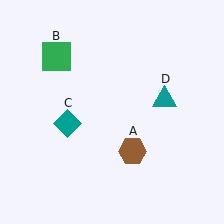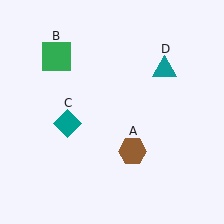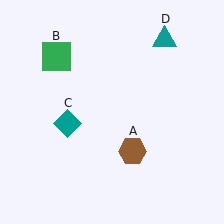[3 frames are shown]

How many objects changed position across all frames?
1 object changed position: teal triangle (object D).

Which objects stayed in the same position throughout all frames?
Brown hexagon (object A) and green square (object B) and teal diamond (object C) remained stationary.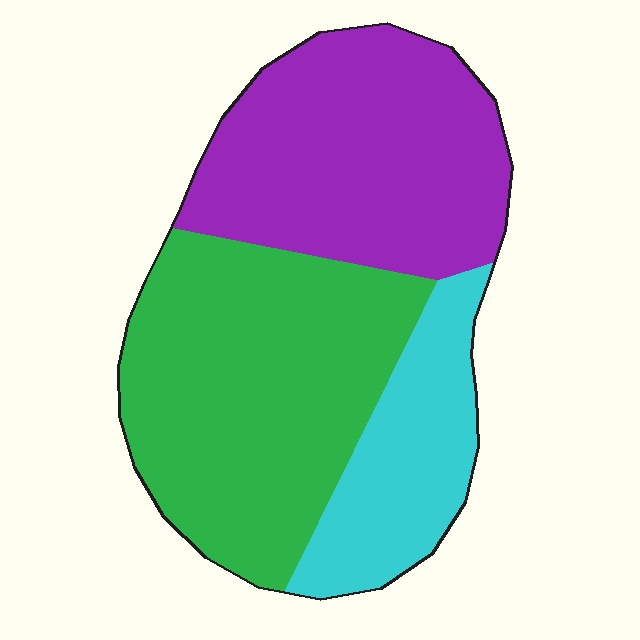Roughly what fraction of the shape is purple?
Purple takes up between a third and a half of the shape.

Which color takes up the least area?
Cyan, at roughly 20%.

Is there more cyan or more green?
Green.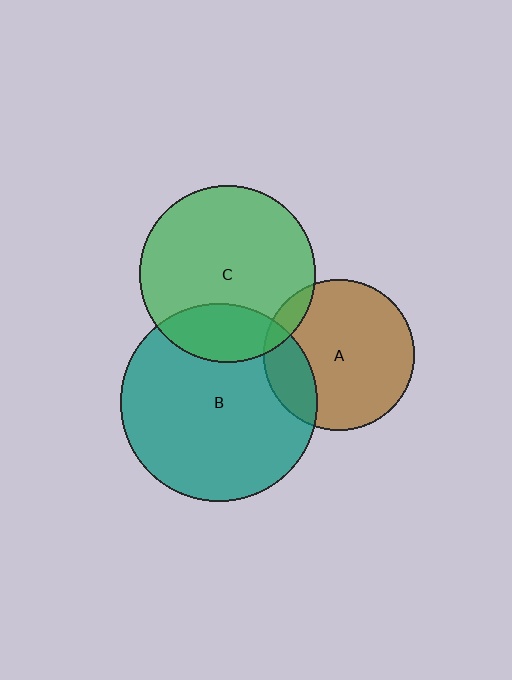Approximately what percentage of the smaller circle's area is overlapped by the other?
Approximately 20%.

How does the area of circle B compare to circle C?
Approximately 1.3 times.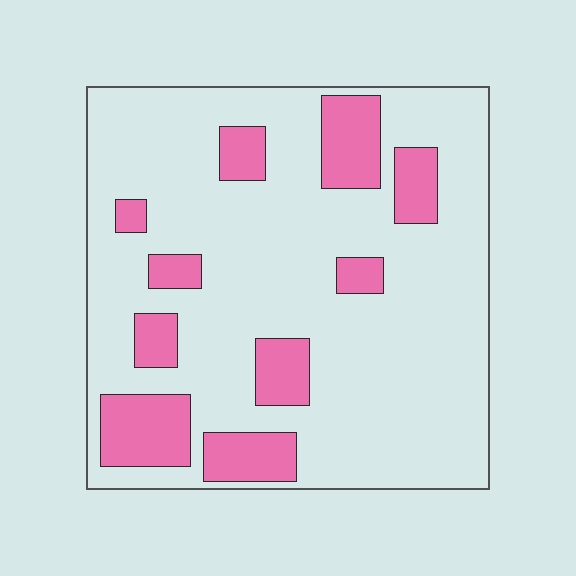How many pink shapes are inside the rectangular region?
10.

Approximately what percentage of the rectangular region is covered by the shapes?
Approximately 20%.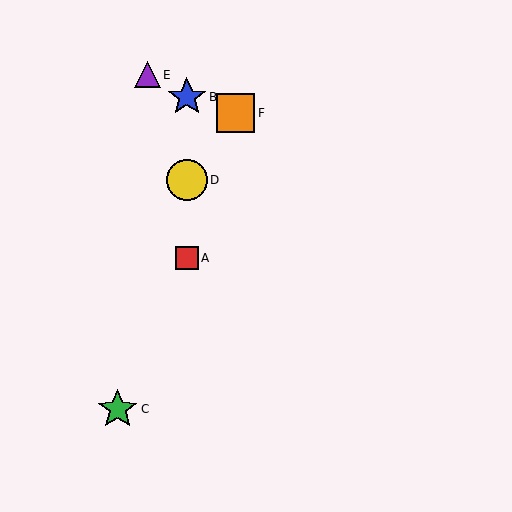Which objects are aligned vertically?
Objects A, B, D are aligned vertically.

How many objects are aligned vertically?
3 objects (A, B, D) are aligned vertically.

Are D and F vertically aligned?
No, D is at x≈187 and F is at x≈235.